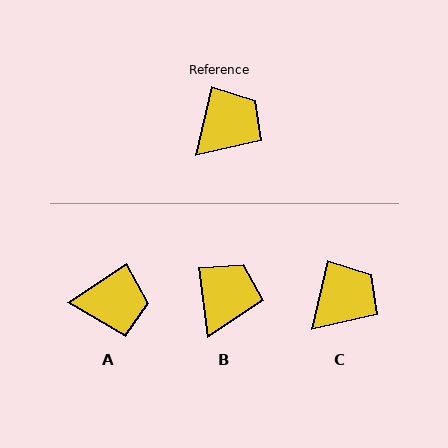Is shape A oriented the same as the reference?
No, it is off by about 44 degrees.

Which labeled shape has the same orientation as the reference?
C.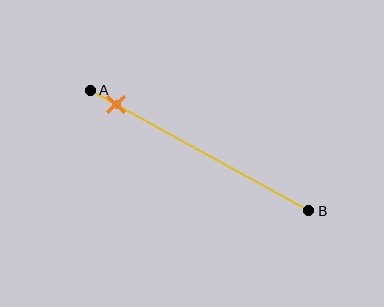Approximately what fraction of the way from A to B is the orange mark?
The orange mark is approximately 10% of the way from A to B.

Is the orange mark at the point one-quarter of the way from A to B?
No, the mark is at about 10% from A, not at the 25% one-quarter point.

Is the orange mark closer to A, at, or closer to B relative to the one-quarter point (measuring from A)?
The orange mark is closer to point A than the one-quarter point of segment AB.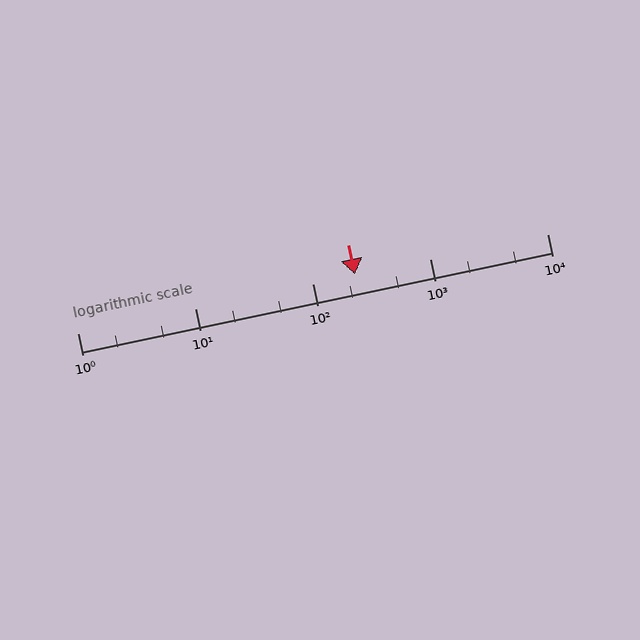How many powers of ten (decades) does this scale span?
The scale spans 4 decades, from 1 to 10000.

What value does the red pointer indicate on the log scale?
The pointer indicates approximately 230.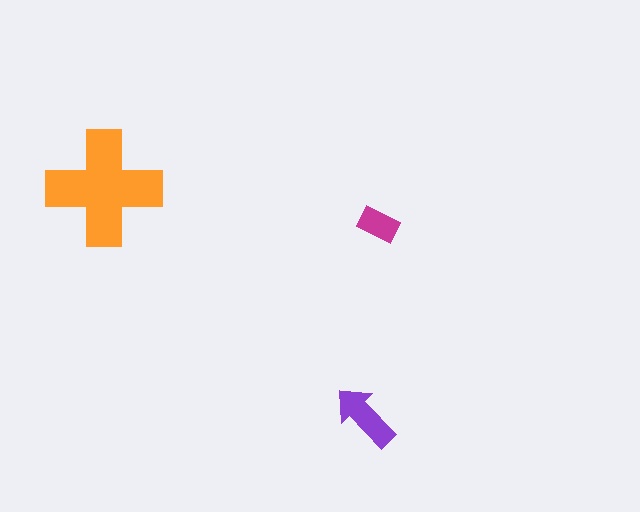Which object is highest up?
The orange cross is topmost.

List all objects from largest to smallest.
The orange cross, the purple arrow, the magenta rectangle.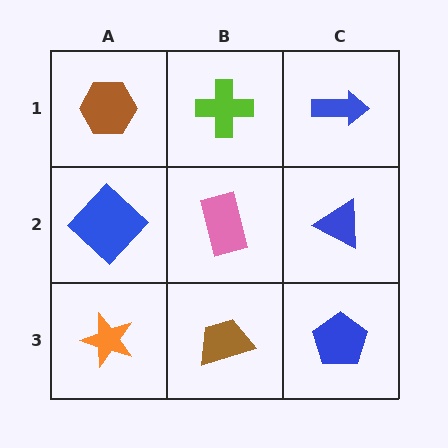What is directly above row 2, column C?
A blue arrow.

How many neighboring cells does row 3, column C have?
2.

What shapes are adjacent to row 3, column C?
A blue triangle (row 2, column C), a brown trapezoid (row 3, column B).